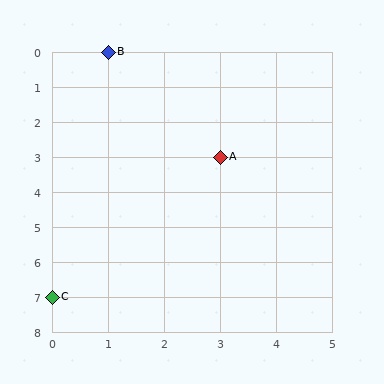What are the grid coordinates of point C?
Point C is at grid coordinates (0, 7).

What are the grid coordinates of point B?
Point B is at grid coordinates (1, 0).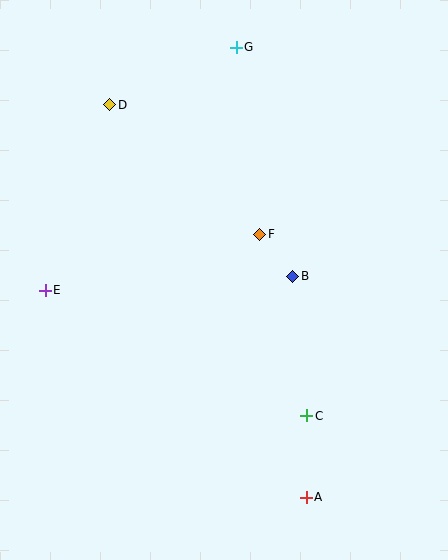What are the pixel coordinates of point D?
Point D is at (110, 105).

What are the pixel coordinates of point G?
Point G is at (236, 47).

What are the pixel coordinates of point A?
Point A is at (306, 497).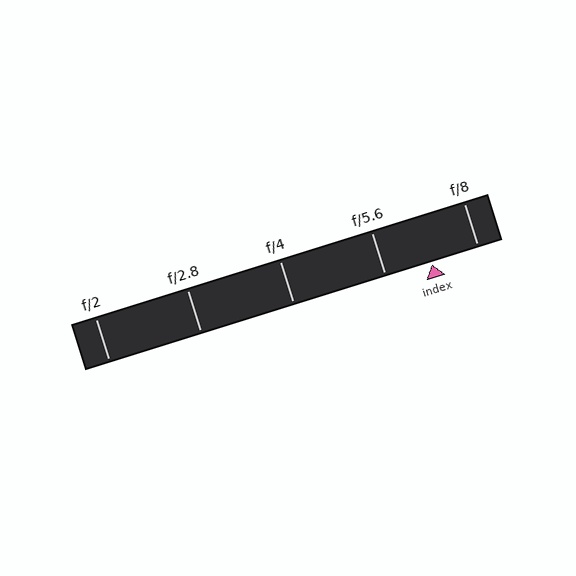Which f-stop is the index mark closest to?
The index mark is closest to f/5.6.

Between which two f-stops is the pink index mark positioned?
The index mark is between f/5.6 and f/8.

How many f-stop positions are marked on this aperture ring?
There are 5 f-stop positions marked.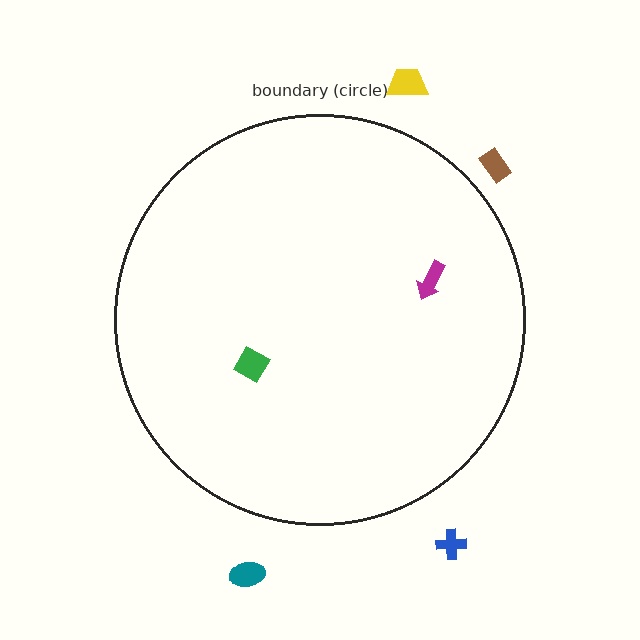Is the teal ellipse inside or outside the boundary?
Outside.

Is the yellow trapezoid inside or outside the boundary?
Outside.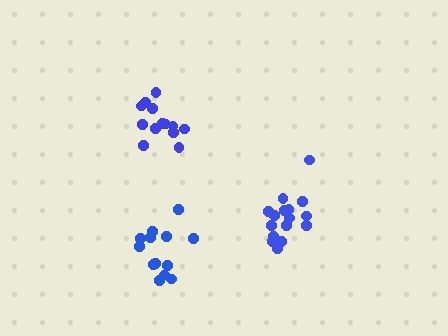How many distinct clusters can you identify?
There are 3 distinct clusters.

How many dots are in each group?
Group 1: 16 dots, Group 2: 13 dots, Group 3: 13 dots (42 total).